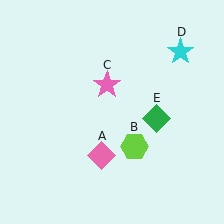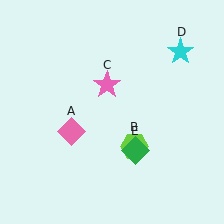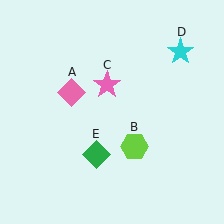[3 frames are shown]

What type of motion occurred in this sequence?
The pink diamond (object A), green diamond (object E) rotated clockwise around the center of the scene.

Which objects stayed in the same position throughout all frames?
Lime hexagon (object B) and pink star (object C) and cyan star (object D) remained stationary.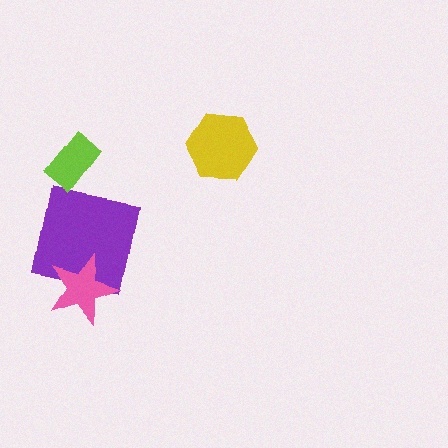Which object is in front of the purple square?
The pink star is in front of the purple square.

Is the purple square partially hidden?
Yes, it is partially covered by another shape.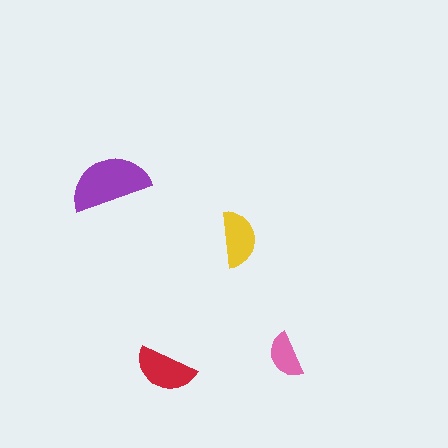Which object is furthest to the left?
The purple semicircle is leftmost.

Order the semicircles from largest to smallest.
the purple one, the red one, the yellow one, the pink one.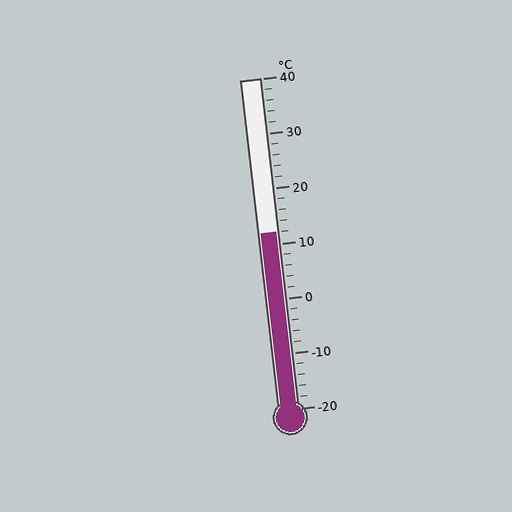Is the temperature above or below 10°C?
The temperature is above 10°C.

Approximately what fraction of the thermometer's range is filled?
The thermometer is filled to approximately 55% of its range.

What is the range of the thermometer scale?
The thermometer scale ranges from -20°C to 40°C.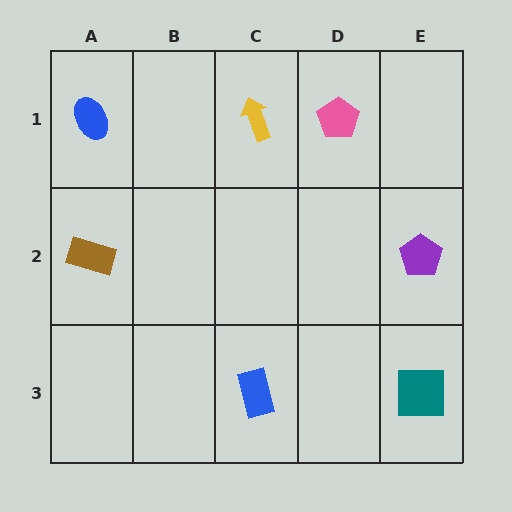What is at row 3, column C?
A blue rectangle.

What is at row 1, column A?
A blue ellipse.